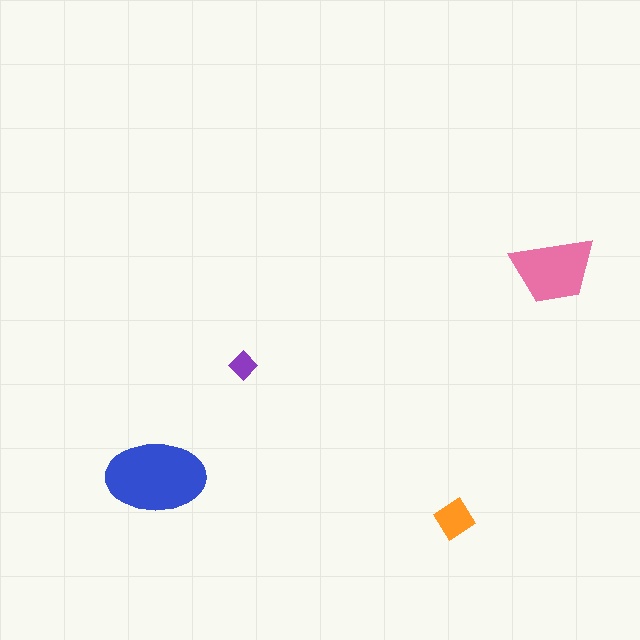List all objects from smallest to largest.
The purple diamond, the orange diamond, the pink trapezoid, the blue ellipse.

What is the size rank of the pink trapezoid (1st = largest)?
2nd.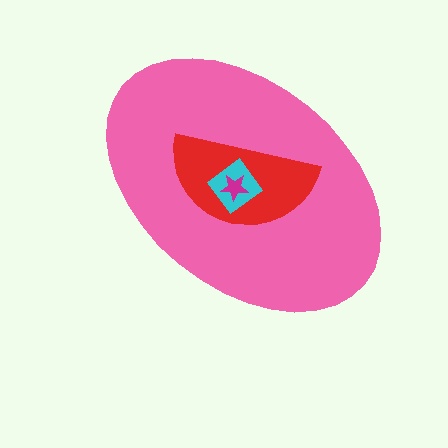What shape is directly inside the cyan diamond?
The magenta star.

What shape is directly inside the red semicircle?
The cyan diamond.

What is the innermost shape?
The magenta star.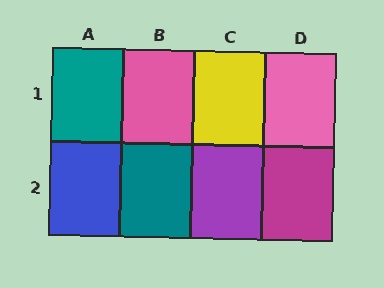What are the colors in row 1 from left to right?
Teal, pink, yellow, pink.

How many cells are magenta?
1 cell is magenta.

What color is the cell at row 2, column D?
Magenta.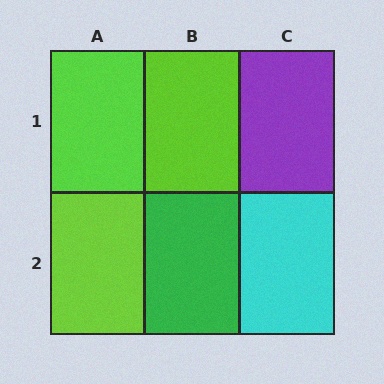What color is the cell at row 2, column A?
Lime.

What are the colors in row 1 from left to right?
Lime, lime, purple.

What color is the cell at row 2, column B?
Green.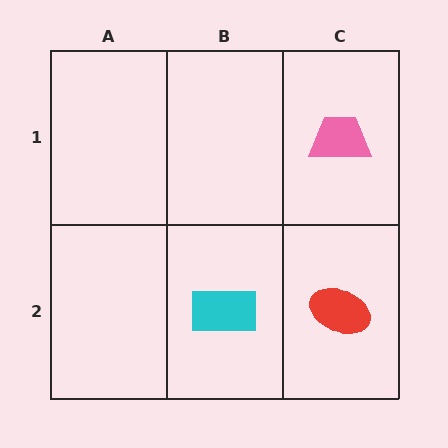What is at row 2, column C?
A red ellipse.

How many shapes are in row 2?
2 shapes.